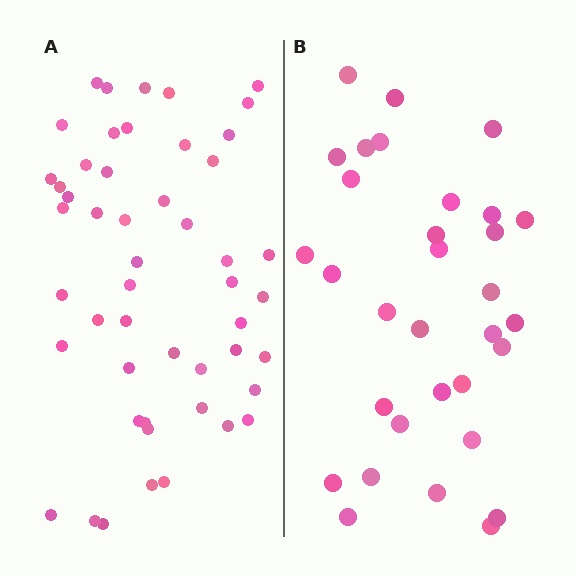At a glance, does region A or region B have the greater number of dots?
Region A (the left region) has more dots.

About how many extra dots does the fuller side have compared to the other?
Region A has approximately 20 more dots than region B.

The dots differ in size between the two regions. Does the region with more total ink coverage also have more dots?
No. Region B has more total ink coverage because its dots are larger, but region A actually contains more individual dots. Total area can be misleading — the number of items is what matters here.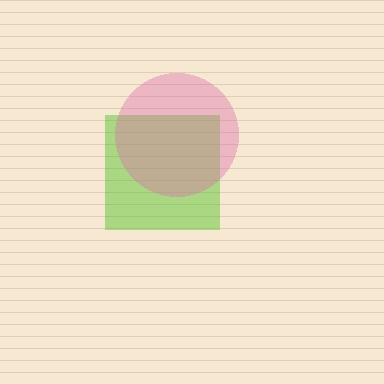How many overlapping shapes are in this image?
There are 2 overlapping shapes in the image.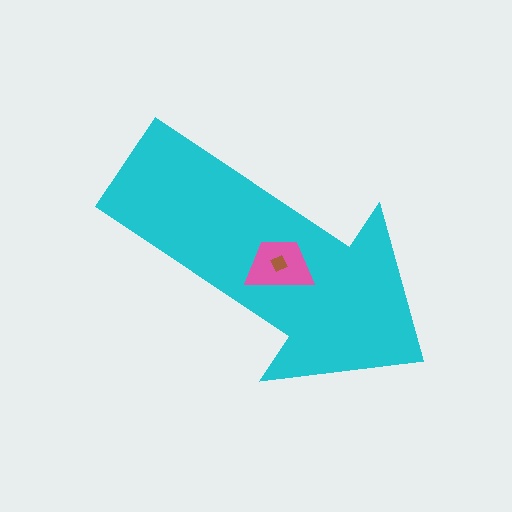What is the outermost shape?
The cyan arrow.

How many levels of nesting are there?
3.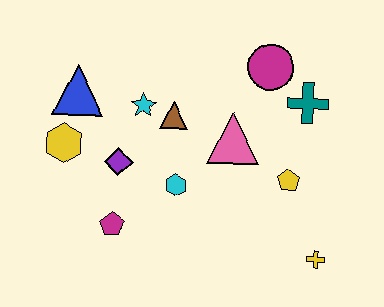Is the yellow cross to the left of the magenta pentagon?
No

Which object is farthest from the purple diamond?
The yellow cross is farthest from the purple diamond.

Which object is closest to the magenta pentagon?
The purple diamond is closest to the magenta pentagon.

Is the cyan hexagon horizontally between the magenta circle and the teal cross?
No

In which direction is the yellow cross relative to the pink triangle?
The yellow cross is below the pink triangle.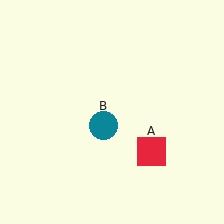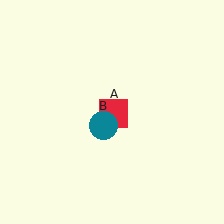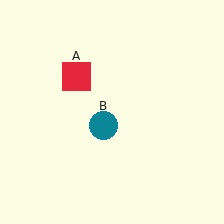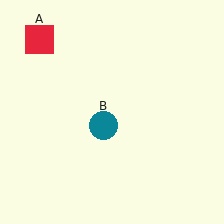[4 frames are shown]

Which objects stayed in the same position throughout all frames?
Teal circle (object B) remained stationary.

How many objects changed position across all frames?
1 object changed position: red square (object A).